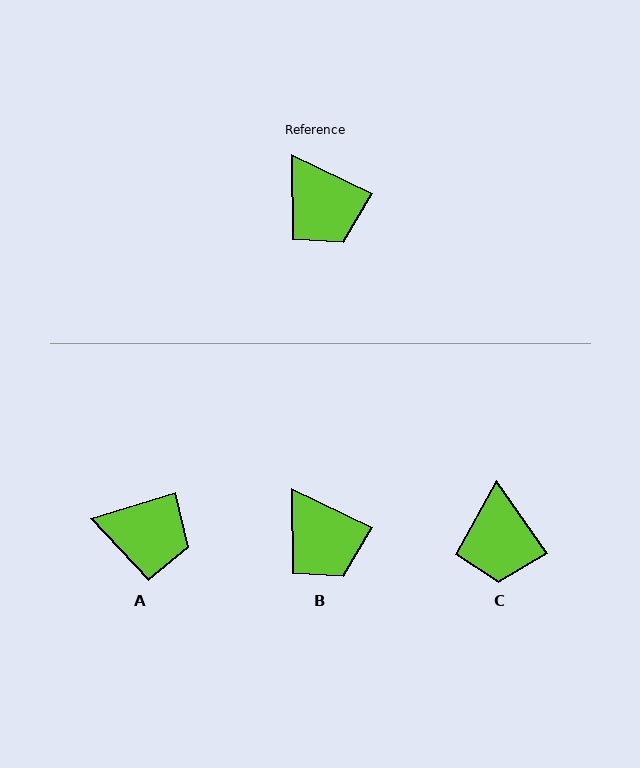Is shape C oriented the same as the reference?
No, it is off by about 29 degrees.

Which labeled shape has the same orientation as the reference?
B.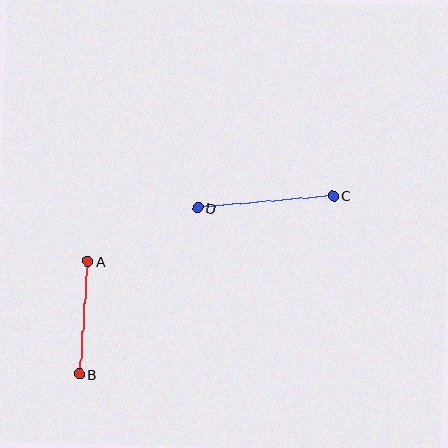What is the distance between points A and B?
The distance is approximately 113 pixels.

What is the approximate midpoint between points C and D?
The midpoint is at approximately (265, 202) pixels.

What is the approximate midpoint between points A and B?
The midpoint is at approximately (83, 318) pixels.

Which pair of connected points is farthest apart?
Points C and D are farthest apart.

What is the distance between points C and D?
The distance is approximately 136 pixels.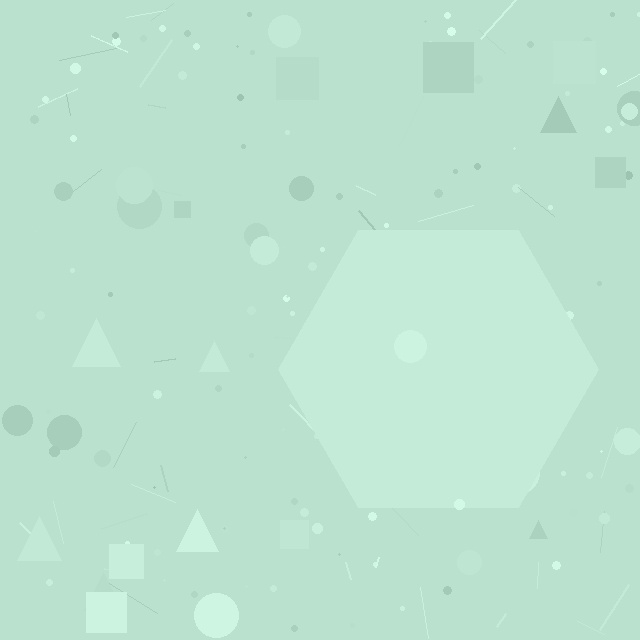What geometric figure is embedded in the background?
A hexagon is embedded in the background.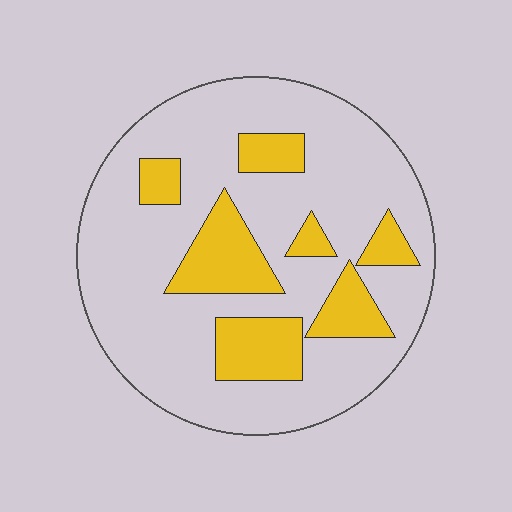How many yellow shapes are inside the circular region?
7.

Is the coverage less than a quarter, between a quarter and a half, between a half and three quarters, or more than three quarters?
Less than a quarter.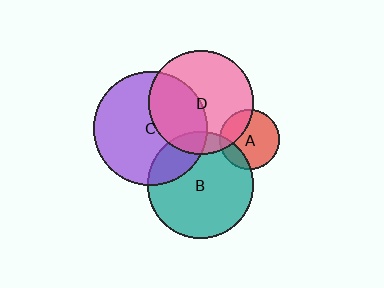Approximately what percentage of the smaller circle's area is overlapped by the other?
Approximately 10%.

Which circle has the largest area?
Circle C (purple).